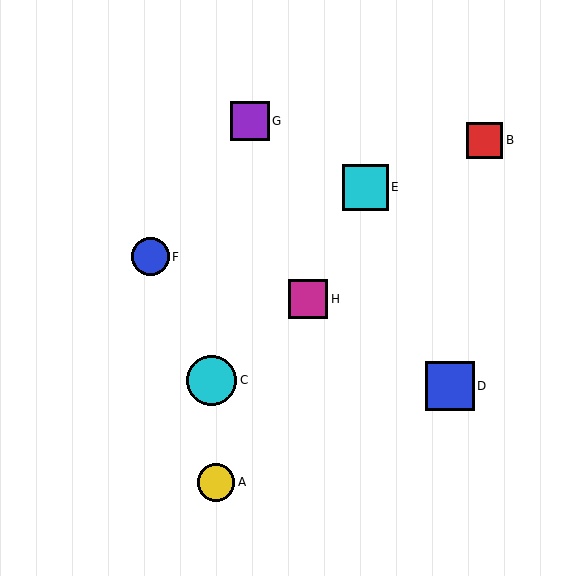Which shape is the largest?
The cyan circle (labeled C) is the largest.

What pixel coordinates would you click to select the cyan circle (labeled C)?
Click at (212, 380) to select the cyan circle C.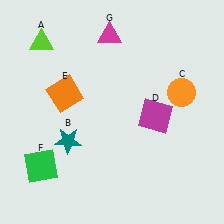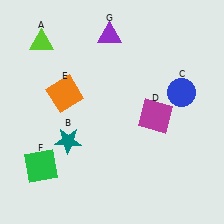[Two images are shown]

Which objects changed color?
C changed from orange to blue. G changed from magenta to purple.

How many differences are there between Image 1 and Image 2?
There are 2 differences between the two images.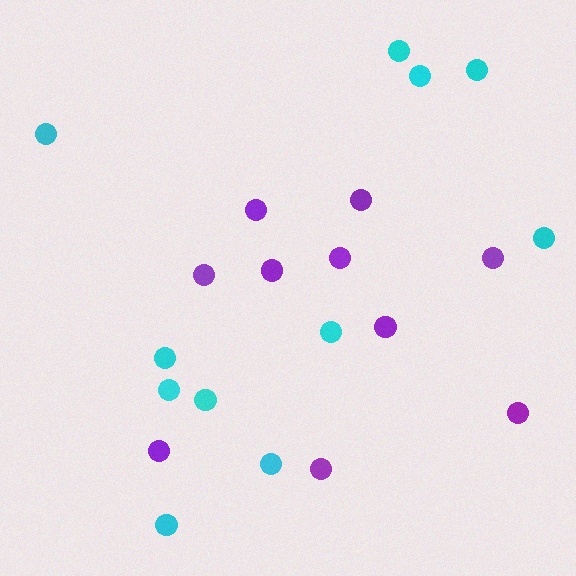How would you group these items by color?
There are 2 groups: one group of purple circles (10) and one group of cyan circles (11).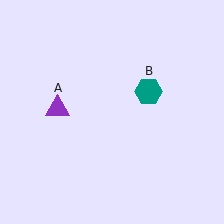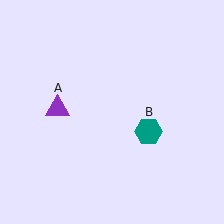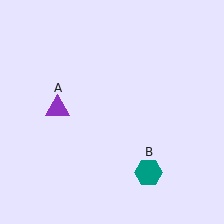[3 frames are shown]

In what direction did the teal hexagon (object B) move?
The teal hexagon (object B) moved down.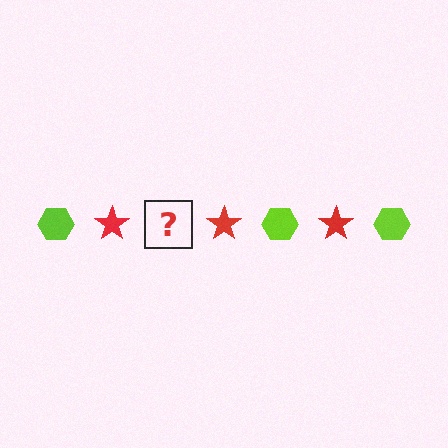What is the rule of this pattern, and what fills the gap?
The rule is that the pattern alternates between lime hexagon and red star. The gap should be filled with a lime hexagon.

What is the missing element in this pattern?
The missing element is a lime hexagon.